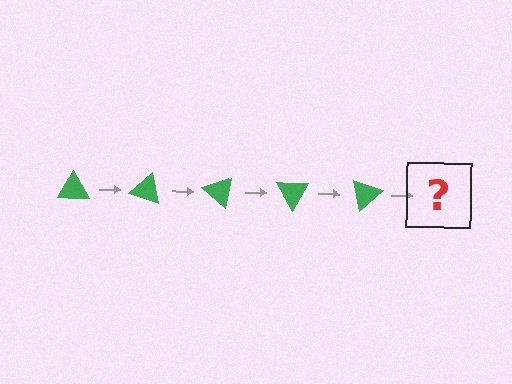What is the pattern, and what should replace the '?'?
The pattern is that the triangle rotates 20 degrees each step. The '?' should be a green triangle rotated 100 degrees.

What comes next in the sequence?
The next element should be a green triangle rotated 100 degrees.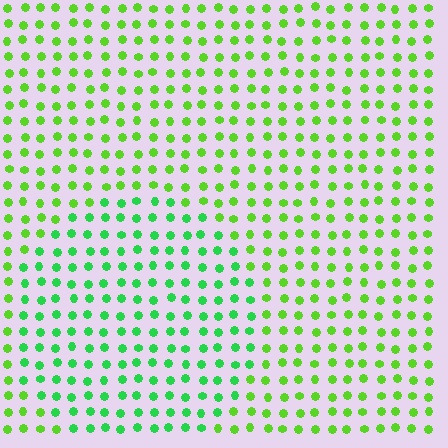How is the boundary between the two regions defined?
The boundary is defined purely by a slight shift in hue (about 30 degrees). Spacing, size, and orientation are identical on both sides.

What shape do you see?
I see a circle.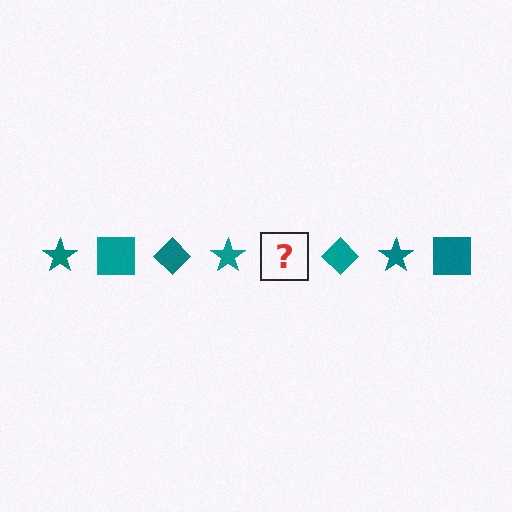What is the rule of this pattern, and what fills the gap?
The rule is that the pattern cycles through star, square, diamond shapes in teal. The gap should be filled with a teal square.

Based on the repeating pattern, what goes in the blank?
The blank should be a teal square.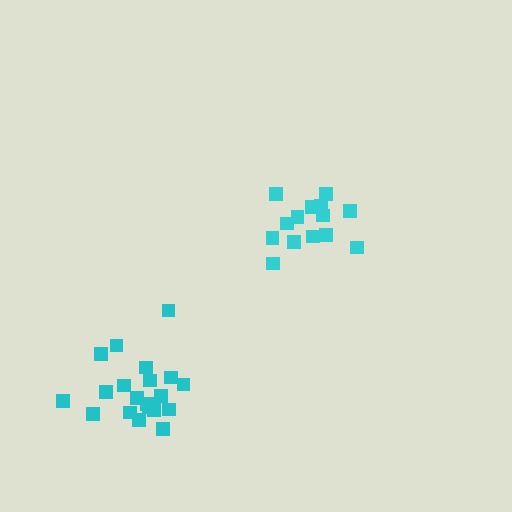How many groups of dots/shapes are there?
There are 2 groups.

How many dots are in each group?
Group 1: 14 dots, Group 2: 20 dots (34 total).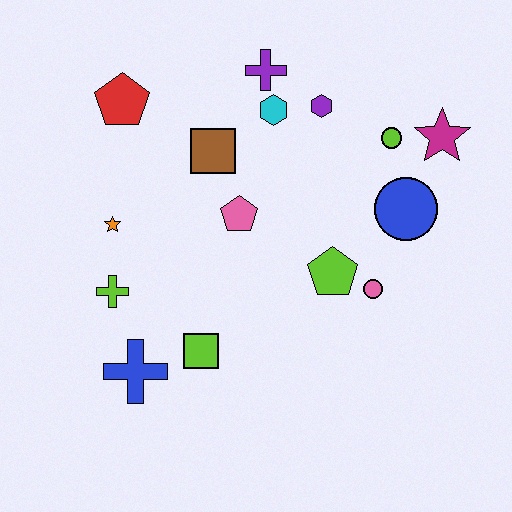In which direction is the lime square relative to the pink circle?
The lime square is to the left of the pink circle.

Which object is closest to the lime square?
The blue cross is closest to the lime square.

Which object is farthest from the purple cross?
The blue cross is farthest from the purple cross.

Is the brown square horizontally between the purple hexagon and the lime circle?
No